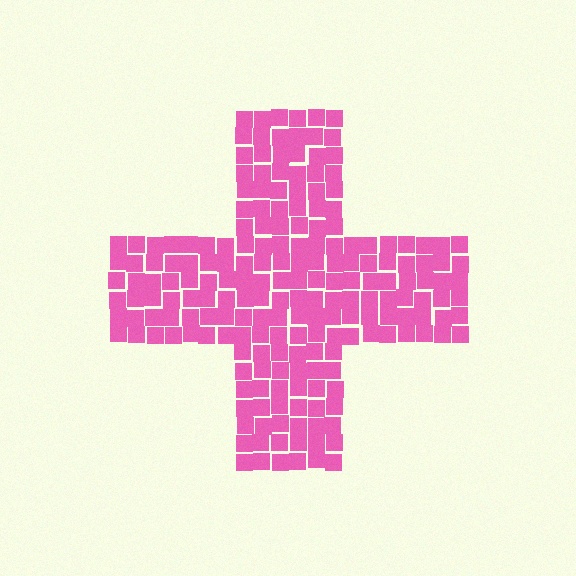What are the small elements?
The small elements are squares.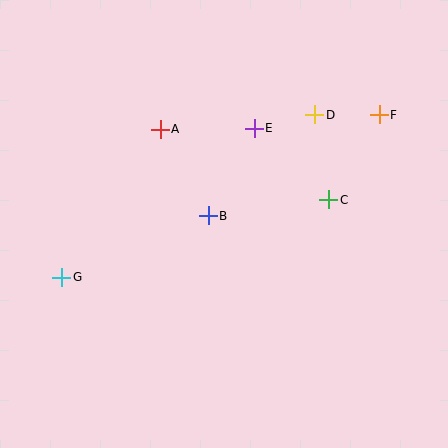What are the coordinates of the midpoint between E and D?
The midpoint between E and D is at (284, 122).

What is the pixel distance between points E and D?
The distance between E and D is 62 pixels.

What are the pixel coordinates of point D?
Point D is at (315, 115).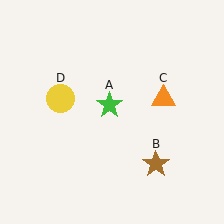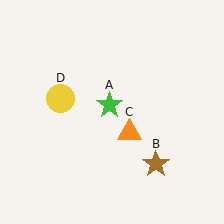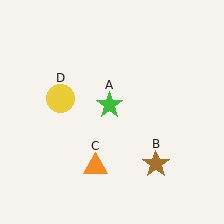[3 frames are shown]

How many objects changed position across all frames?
1 object changed position: orange triangle (object C).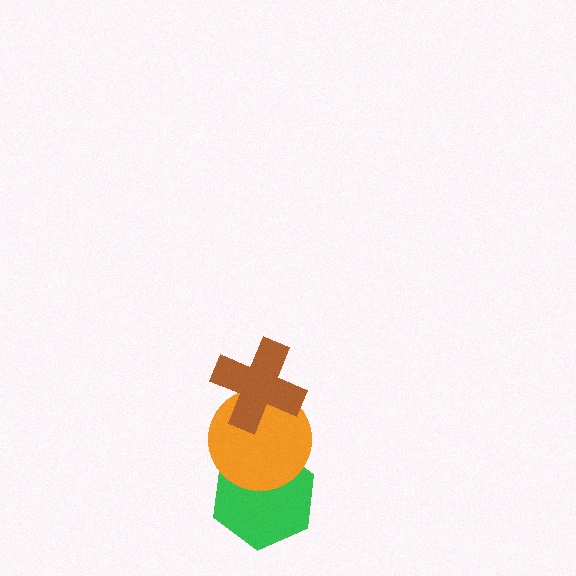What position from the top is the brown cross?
The brown cross is 1st from the top.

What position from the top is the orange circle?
The orange circle is 2nd from the top.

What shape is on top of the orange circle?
The brown cross is on top of the orange circle.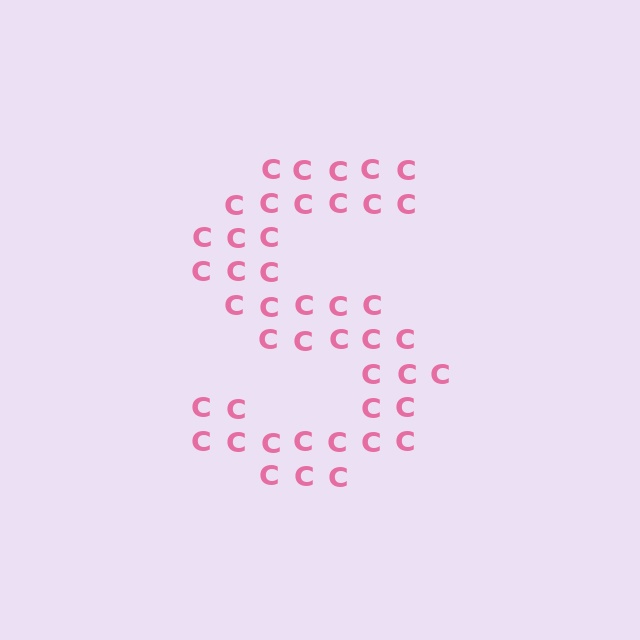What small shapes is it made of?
It is made of small letter C's.